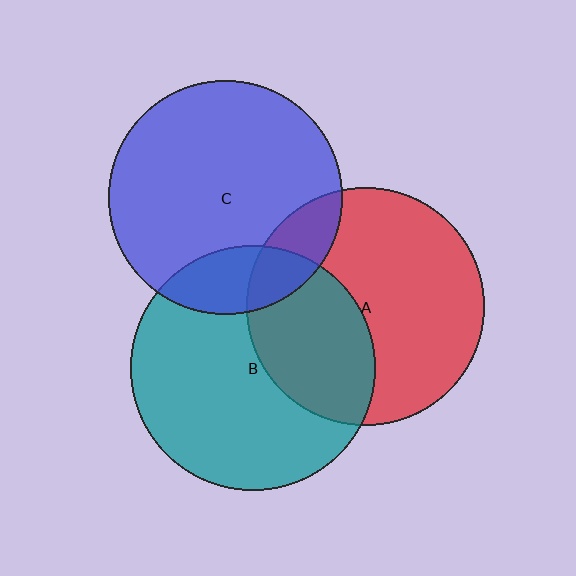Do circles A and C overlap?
Yes.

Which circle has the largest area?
Circle B (teal).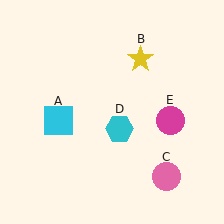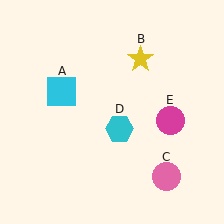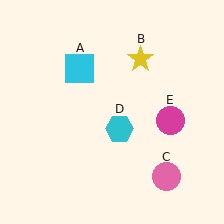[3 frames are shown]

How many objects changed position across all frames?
1 object changed position: cyan square (object A).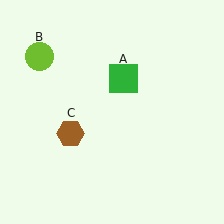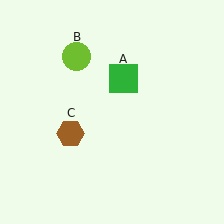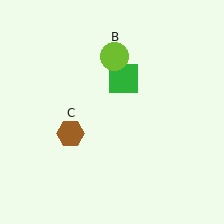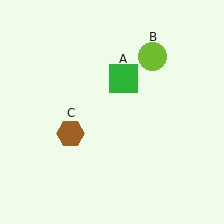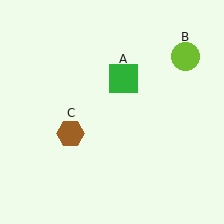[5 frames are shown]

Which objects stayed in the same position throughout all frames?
Green square (object A) and brown hexagon (object C) remained stationary.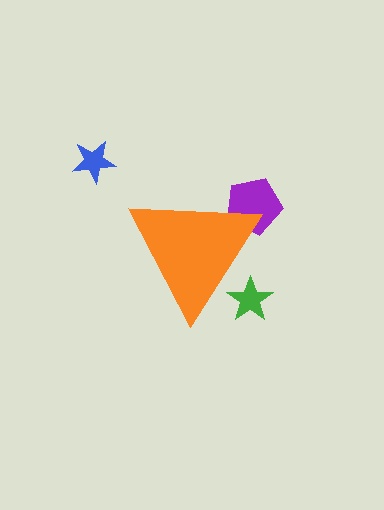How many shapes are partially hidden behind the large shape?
2 shapes are partially hidden.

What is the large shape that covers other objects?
An orange triangle.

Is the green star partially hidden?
Yes, the green star is partially hidden behind the orange triangle.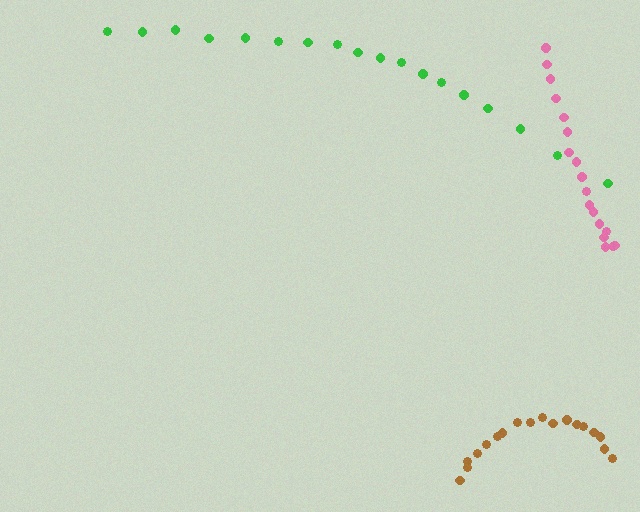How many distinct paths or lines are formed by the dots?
There are 3 distinct paths.